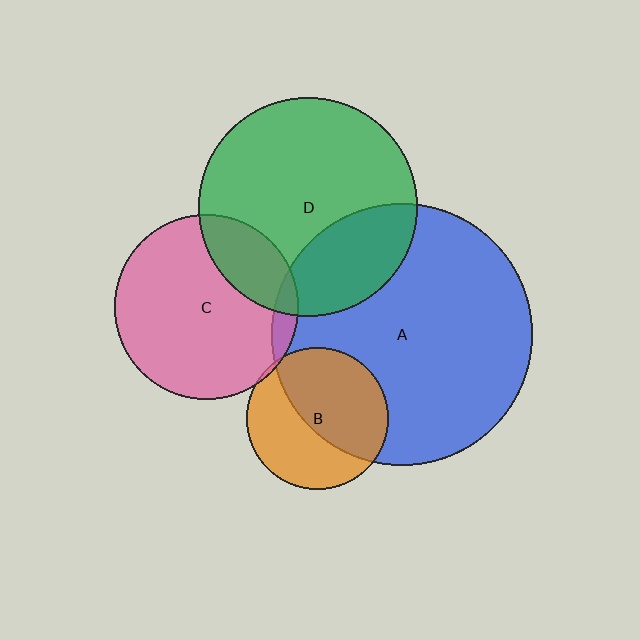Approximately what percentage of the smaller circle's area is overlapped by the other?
Approximately 55%.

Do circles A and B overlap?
Yes.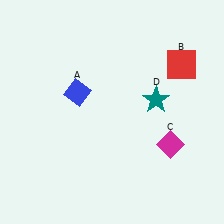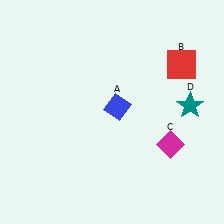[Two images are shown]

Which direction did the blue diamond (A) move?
The blue diamond (A) moved right.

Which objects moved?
The objects that moved are: the blue diamond (A), the teal star (D).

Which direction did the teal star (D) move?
The teal star (D) moved right.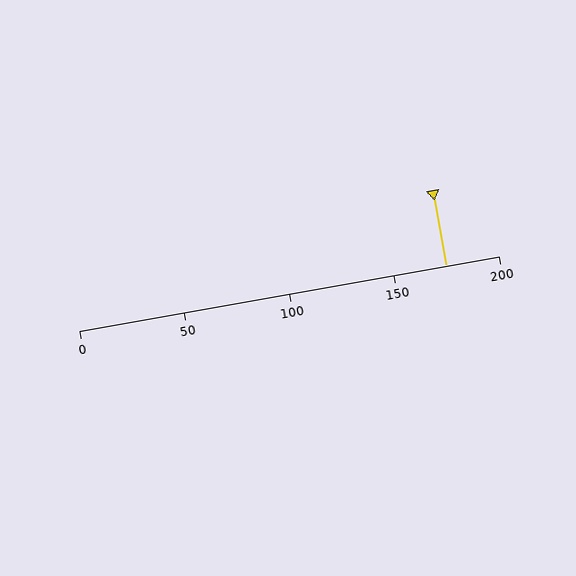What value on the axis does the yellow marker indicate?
The marker indicates approximately 175.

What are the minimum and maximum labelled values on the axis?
The axis runs from 0 to 200.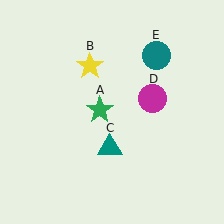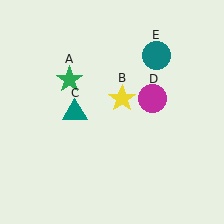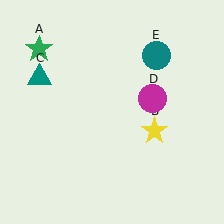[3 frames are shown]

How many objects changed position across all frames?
3 objects changed position: green star (object A), yellow star (object B), teal triangle (object C).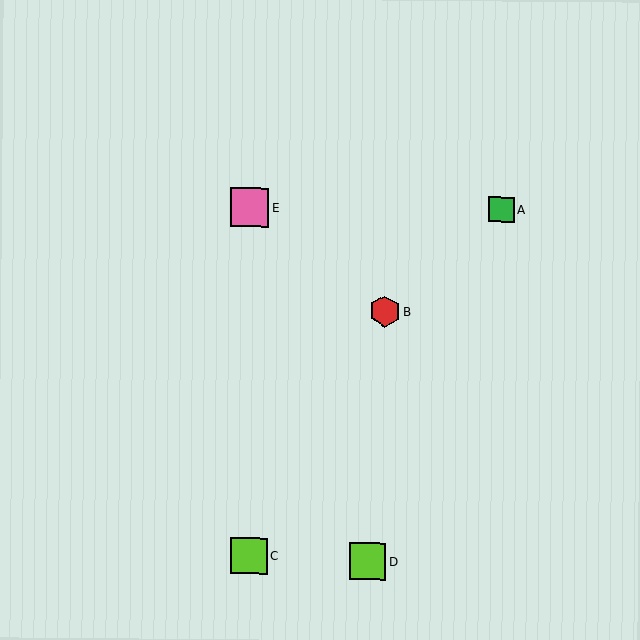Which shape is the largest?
The pink square (labeled E) is the largest.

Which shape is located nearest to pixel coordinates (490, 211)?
The green square (labeled A) at (501, 209) is nearest to that location.